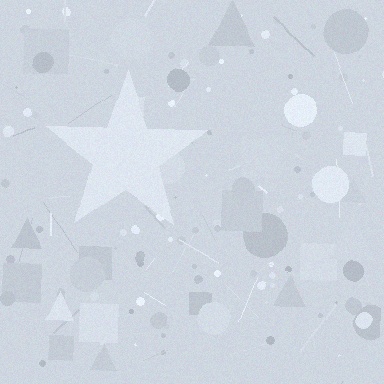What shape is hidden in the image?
A star is hidden in the image.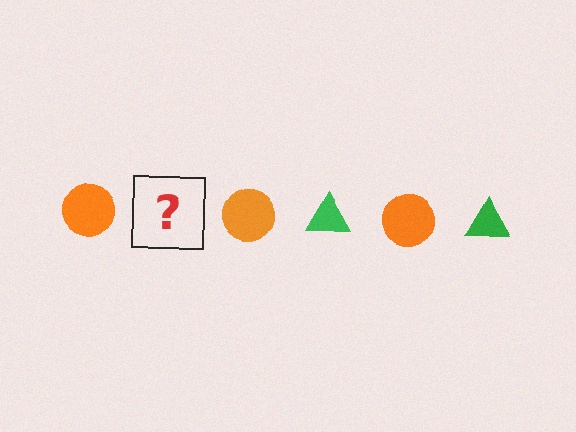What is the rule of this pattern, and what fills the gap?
The rule is that the pattern alternates between orange circle and green triangle. The gap should be filled with a green triangle.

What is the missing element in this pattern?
The missing element is a green triangle.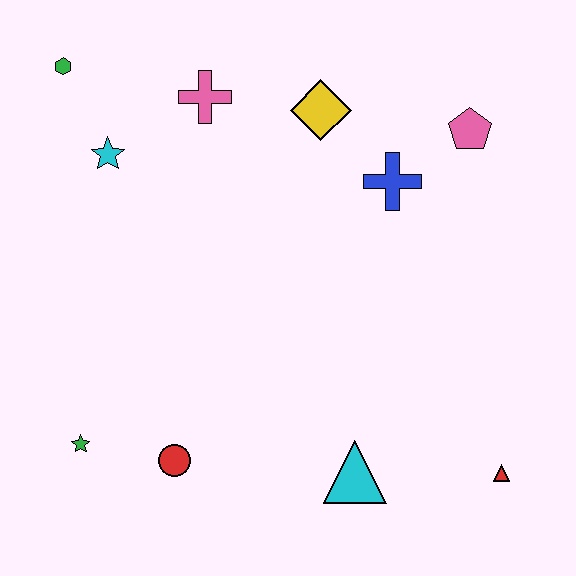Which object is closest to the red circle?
The green star is closest to the red circle.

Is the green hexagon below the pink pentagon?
No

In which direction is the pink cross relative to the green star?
The pink cross is above the green star.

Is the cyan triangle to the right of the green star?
Yes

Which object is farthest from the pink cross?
The red triangle is farthest from the pink cross.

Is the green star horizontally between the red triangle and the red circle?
No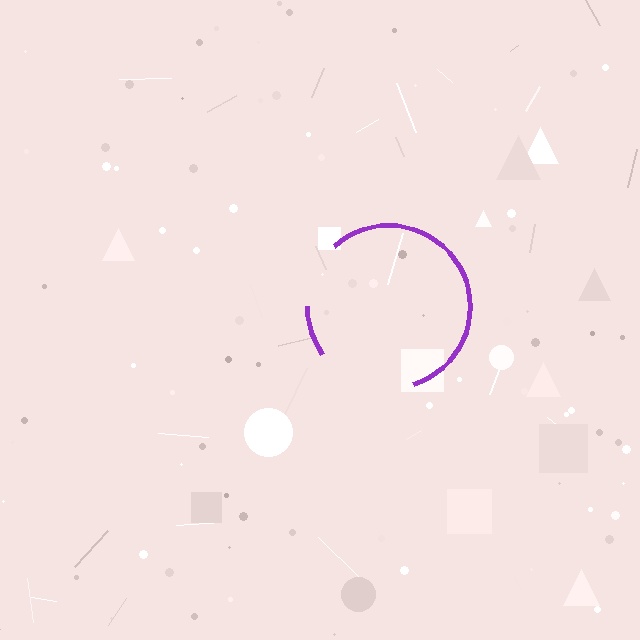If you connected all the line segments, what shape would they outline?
They would outline a circle.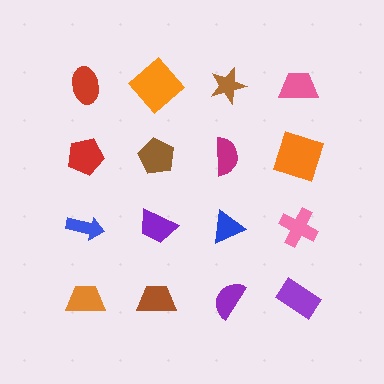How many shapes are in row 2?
4 shapes.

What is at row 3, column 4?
A pink cross.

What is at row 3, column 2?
A purple trapezoid.